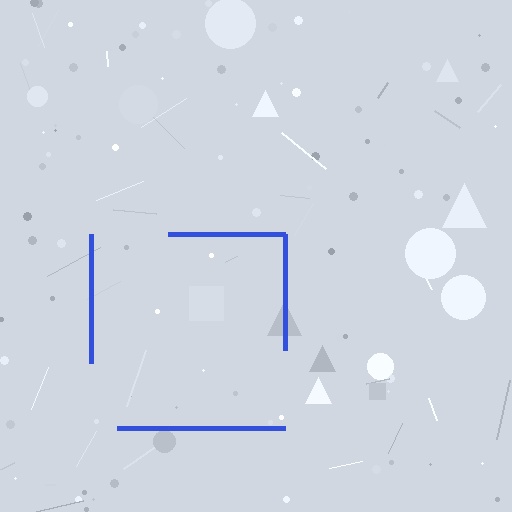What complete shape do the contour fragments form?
The contour fragments form a square.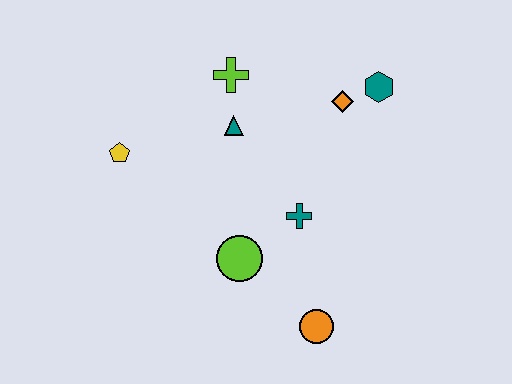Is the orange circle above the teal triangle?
No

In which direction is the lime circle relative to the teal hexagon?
The lime circle is below the teal hexagon.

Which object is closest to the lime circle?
The teal cross is closest to the lime circle.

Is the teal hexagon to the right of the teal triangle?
Yes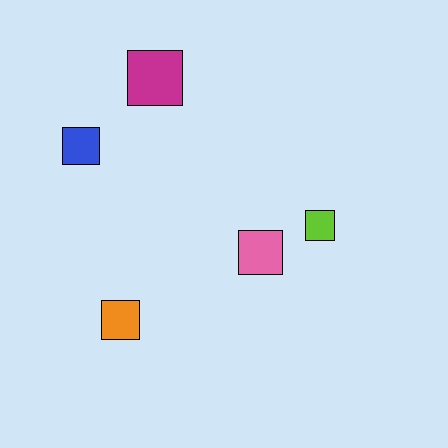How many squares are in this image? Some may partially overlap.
There are 5 squares.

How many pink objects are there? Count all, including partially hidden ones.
There is 1 pink object.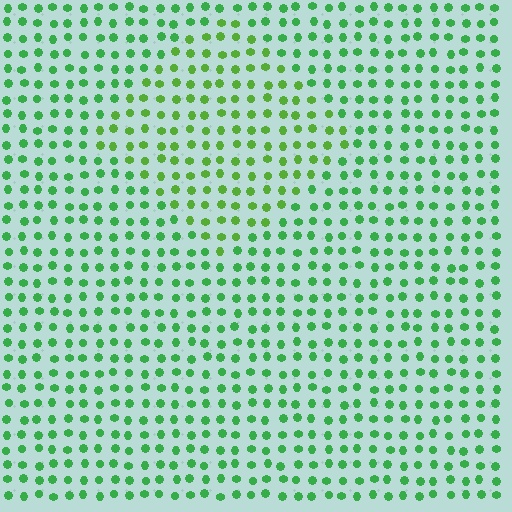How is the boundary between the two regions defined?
The boundary is defined purely by a slight shift in hue (about 25 degrees). Spacing, size, and orientation are identical on both sides.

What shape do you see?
I see a diamond.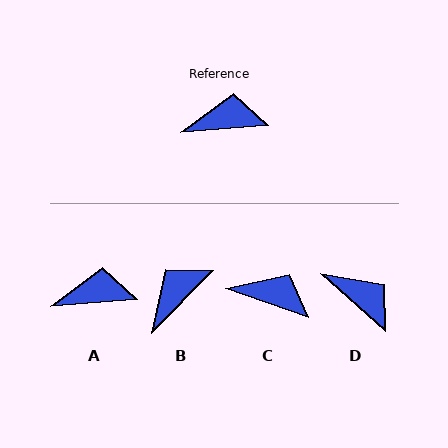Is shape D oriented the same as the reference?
No, it is off by about 46 degrees.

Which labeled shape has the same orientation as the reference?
A.